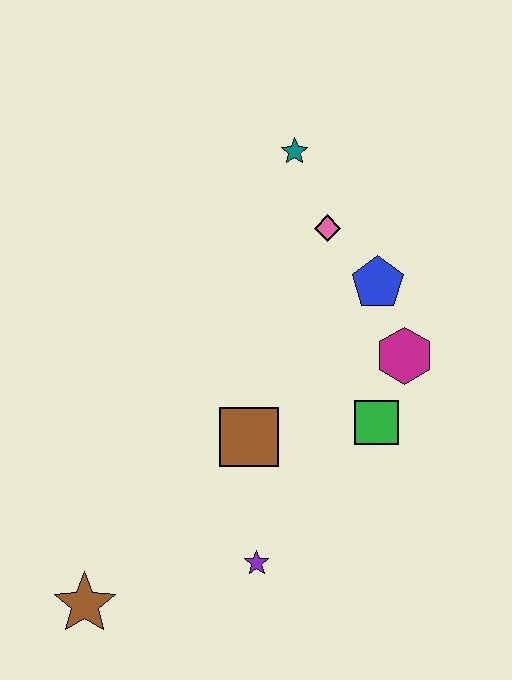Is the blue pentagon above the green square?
Yes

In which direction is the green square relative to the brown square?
The green square is to the right of the brown square.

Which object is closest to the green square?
The magenta hexagon is closest to the green square.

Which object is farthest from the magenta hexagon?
The brown star is farthest from the magenta hexagon.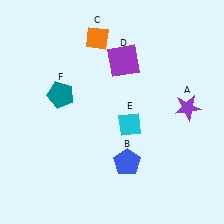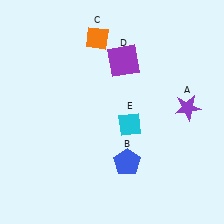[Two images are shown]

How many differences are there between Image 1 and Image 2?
There is 1 difference between the two images.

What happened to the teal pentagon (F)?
The teal pentagon (F) was removed in Image 2. It was in the top-left area of Image 1.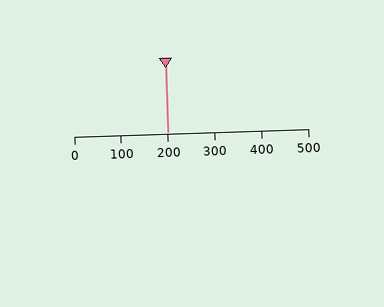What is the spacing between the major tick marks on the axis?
The major ticks are spaced 100 apart.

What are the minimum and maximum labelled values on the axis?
The axis runs from 0 to 500.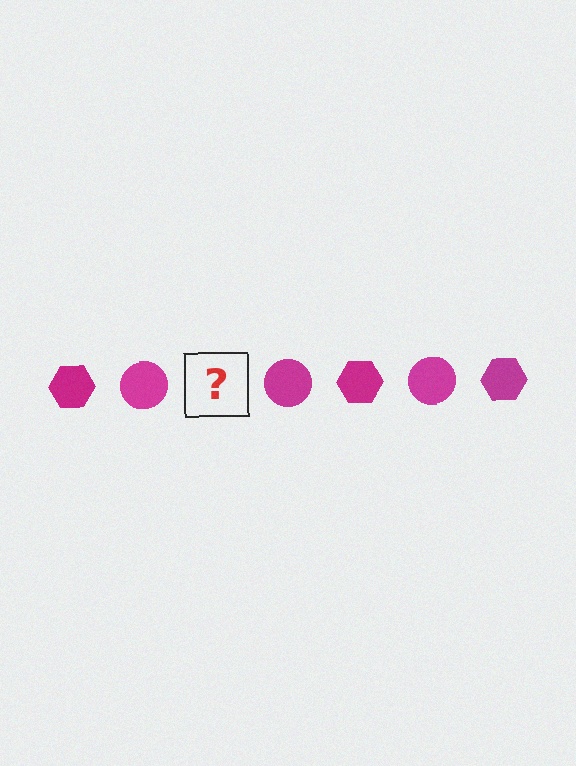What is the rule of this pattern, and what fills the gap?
The rule is that the pattern cycles through hexagon, circle shapes in magenta. The gap should be filled with a magenta hexagon.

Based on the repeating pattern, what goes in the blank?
The blank should be a magenta hexagon.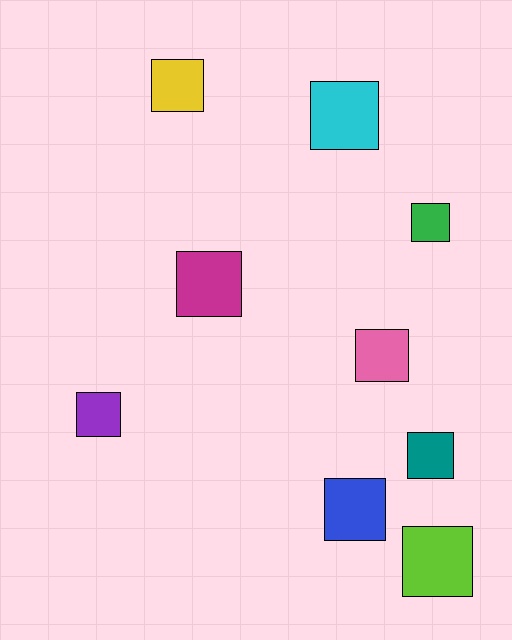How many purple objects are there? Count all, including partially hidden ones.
There is 1 purple object.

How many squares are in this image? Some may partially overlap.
There are 9 squares.